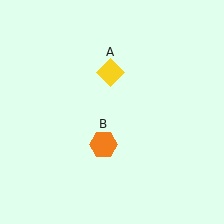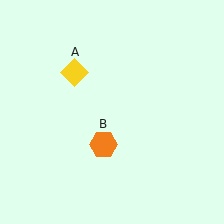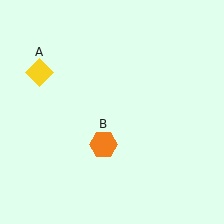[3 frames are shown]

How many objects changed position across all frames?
1 object changed position: yellow diamond (object A).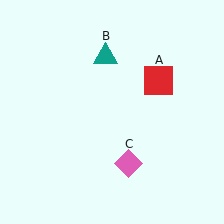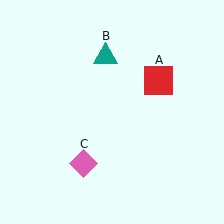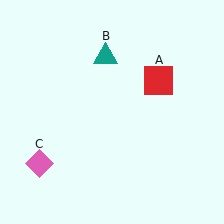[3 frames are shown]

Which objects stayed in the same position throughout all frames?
Red square (object A) and teal triangle (object B) remained stationary.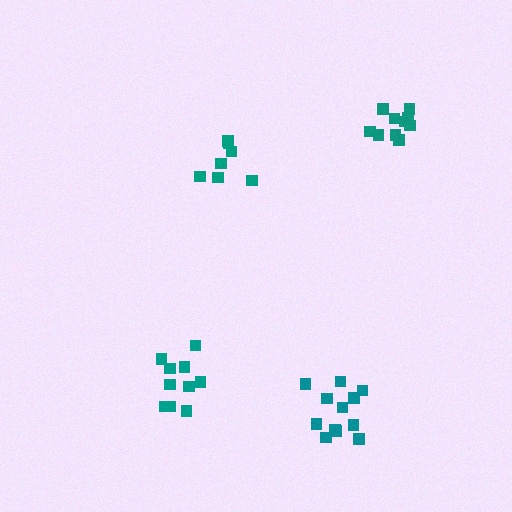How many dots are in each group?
Group 1: 7 dots, Group 2: 10 dots, Group 3: 12 dots, Group 4: 10 dots (39 total).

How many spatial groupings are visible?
There are 4 spatial groupings.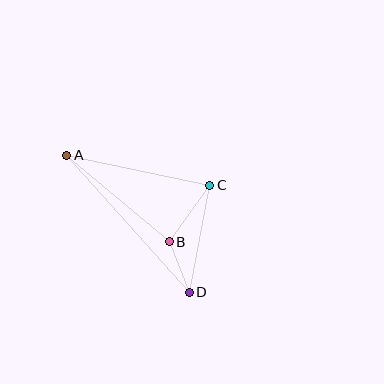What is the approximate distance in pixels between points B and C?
The distance between B and C is approximately 69 pixels.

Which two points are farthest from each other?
Points A and D are farthest from each other.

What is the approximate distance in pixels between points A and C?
The distance between A and C is approximately 146 pixels.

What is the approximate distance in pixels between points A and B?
The distance between A and B is approximately 134 pixels.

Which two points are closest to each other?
Points B and D are closest to each other.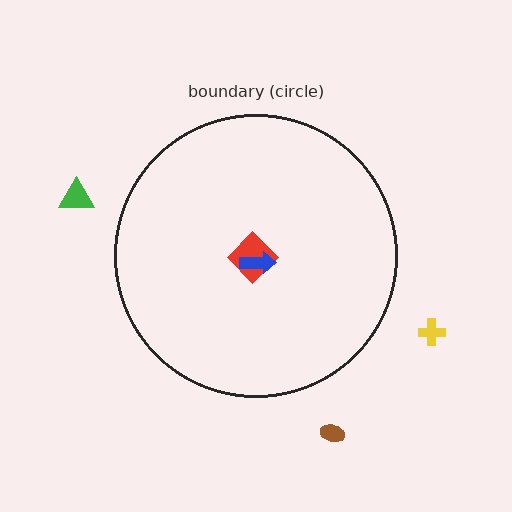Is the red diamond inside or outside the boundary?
Inside.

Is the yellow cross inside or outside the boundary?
Outside.